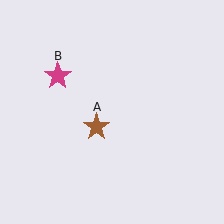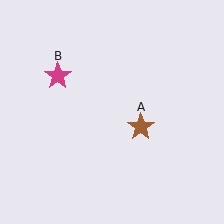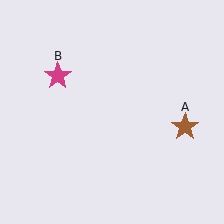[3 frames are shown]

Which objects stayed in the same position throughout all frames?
Magenta star (object B) remained stationary.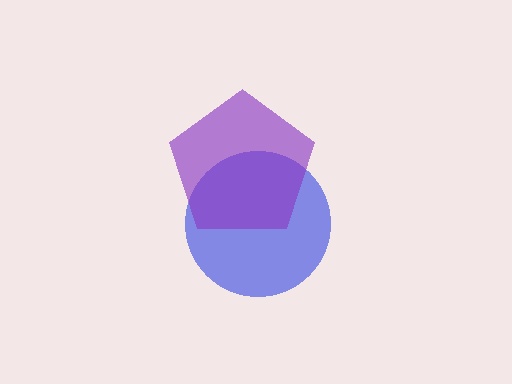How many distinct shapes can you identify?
There are 2 distinct shapes: a blue circle, a purple pentagon.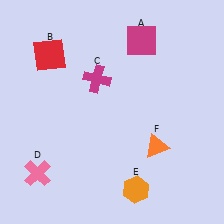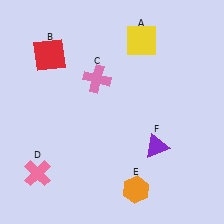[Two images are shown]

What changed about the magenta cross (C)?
In Image 1, C is magenta. In Image 2, it changed to pink.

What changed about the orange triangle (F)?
In Image 1, F is orange. In Image 2, it changed to purple.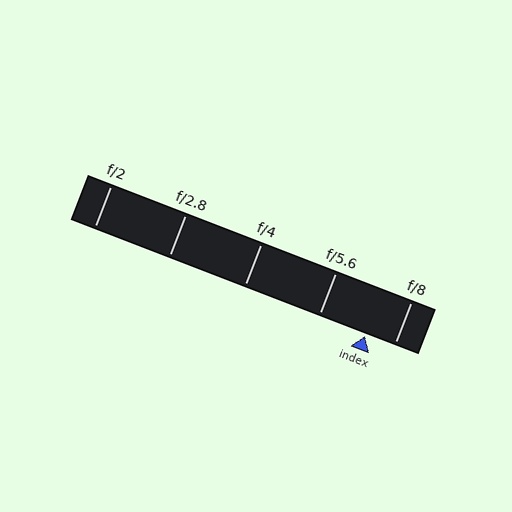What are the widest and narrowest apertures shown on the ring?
The widest aperture shown is f/2 and the narrowest is f/8.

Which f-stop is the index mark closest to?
The index mark is closest to f/8.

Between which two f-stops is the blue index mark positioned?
The index mark is between f/5.6 and f/8.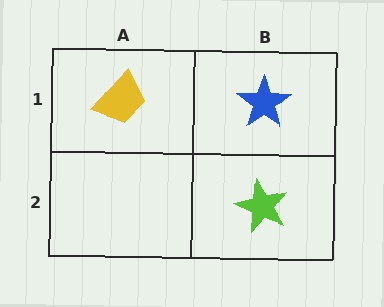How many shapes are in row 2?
1 shape.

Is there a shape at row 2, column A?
No, that cell is empty.